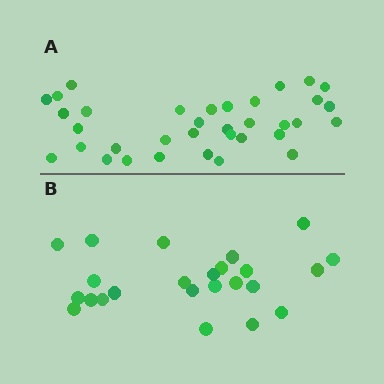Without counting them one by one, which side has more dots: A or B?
Region A (the top region) has more dots.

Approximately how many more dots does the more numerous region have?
Region A has roughly 12 or so more dots than region B.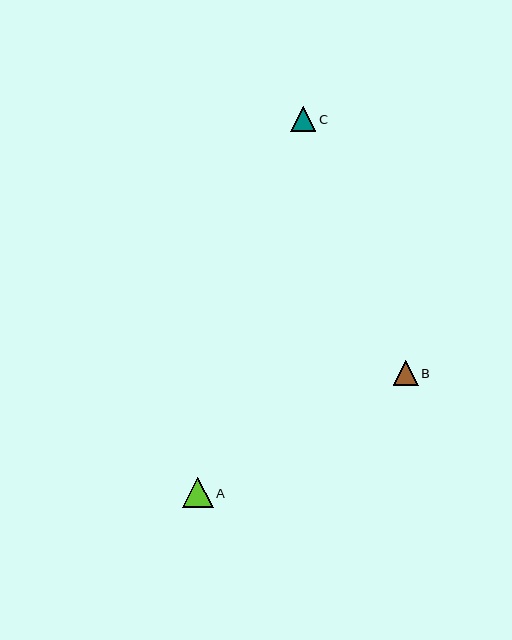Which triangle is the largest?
Triangle A is the largest with a size of approximately 30 pixels.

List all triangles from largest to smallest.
From largest to smallest: A, B, C.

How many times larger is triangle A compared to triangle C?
Triangle A is approximately 1.2 times the size of triangle C.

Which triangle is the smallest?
Triangle C is the smallest with a size of approximately 25 pixels.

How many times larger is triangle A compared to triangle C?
Triangle A is approximately 1.2 times the size of triangle C.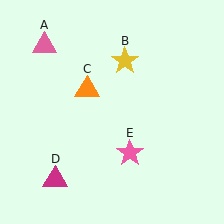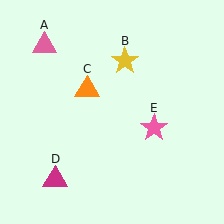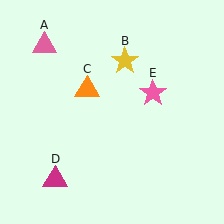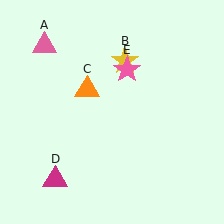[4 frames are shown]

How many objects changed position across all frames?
1 object changed position: pink star (object E).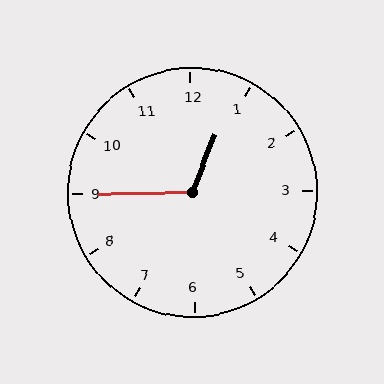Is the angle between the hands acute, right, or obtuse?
It is obtuse.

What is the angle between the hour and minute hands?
Approximately 112 degrees.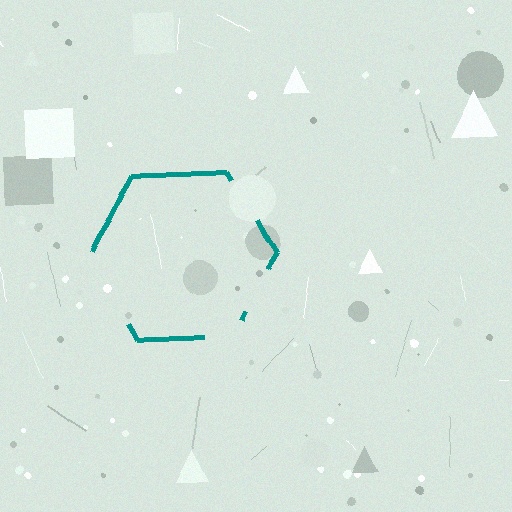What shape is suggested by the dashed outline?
The dashed outline suggests a hexagon.